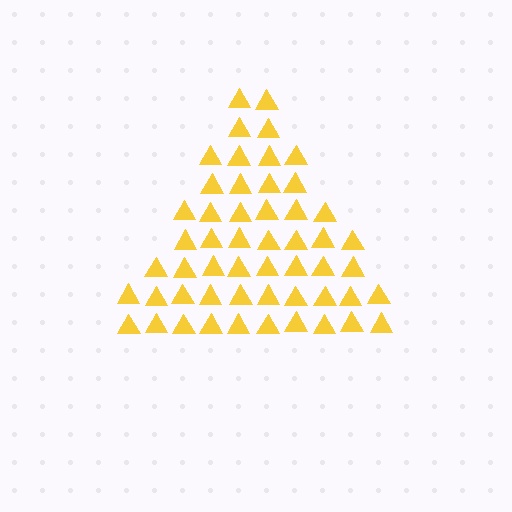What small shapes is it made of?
It is made of small triangles.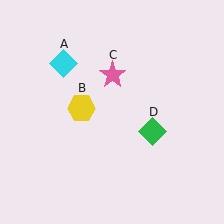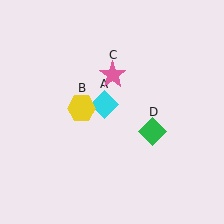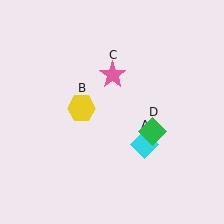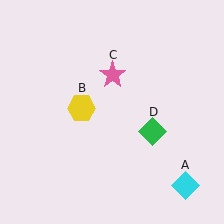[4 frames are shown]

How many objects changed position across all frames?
1 object changed position: cyan diamond (object A).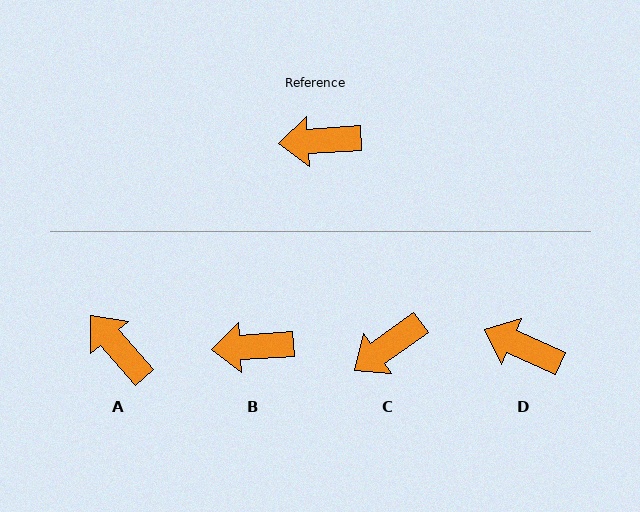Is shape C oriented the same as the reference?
No, it is off by about 32 degrees.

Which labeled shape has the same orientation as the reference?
B.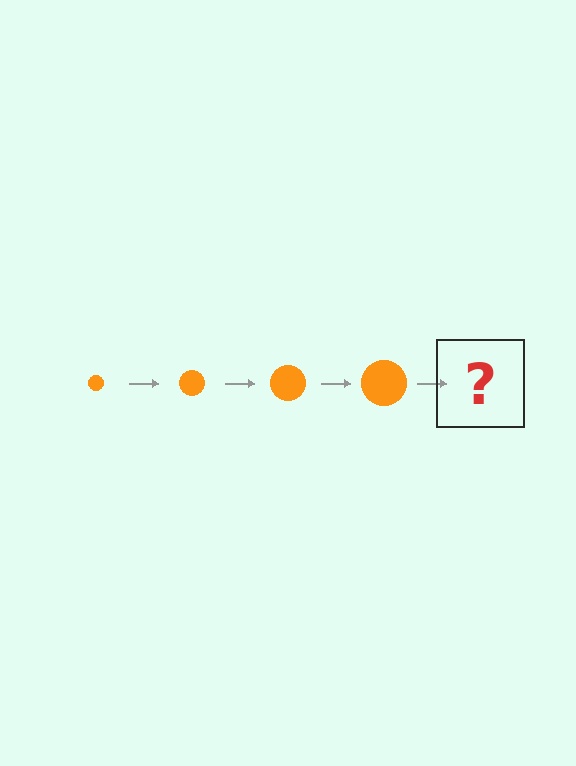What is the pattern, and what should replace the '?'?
The pattern is that the circle gets progressively larger each step. The '?' should be an orange circle, larger than the previous one.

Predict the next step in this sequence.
The next step is an orange circle, larger than the previous one.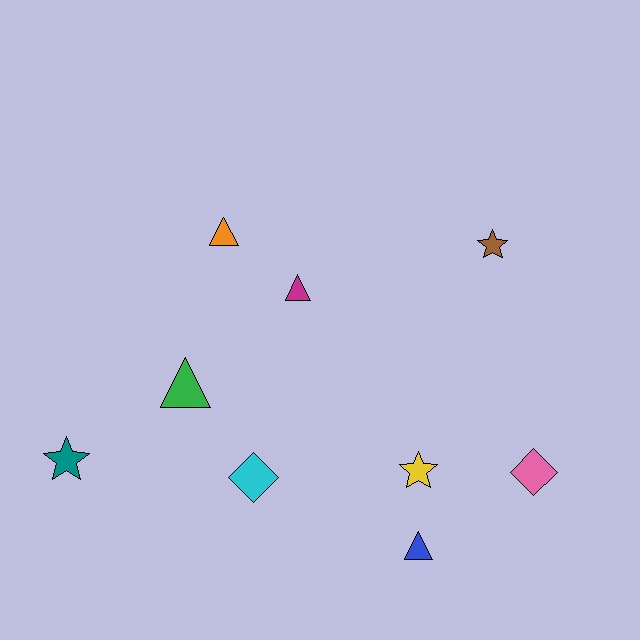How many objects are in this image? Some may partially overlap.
There are 9 objects.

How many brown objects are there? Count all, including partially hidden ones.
There is 1 brown object.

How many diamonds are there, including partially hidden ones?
There are 2 diamonds.